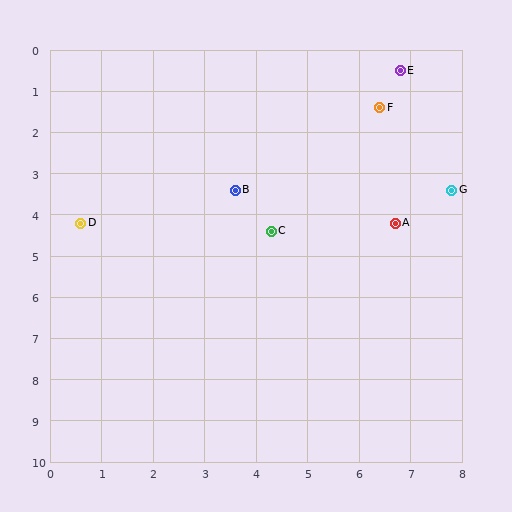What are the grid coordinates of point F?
Point F is at approximately (6.4, 1.4).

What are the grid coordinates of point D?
Point D is at approximately (0.6, 4.2).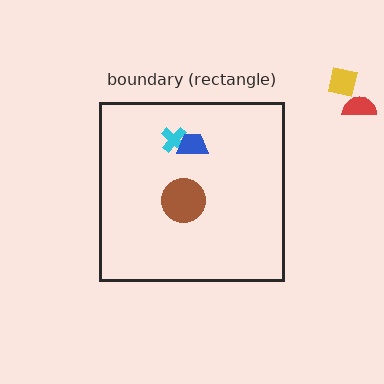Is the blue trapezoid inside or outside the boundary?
Inside.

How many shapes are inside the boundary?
3 inside, 2 outside.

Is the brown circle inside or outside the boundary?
Inside.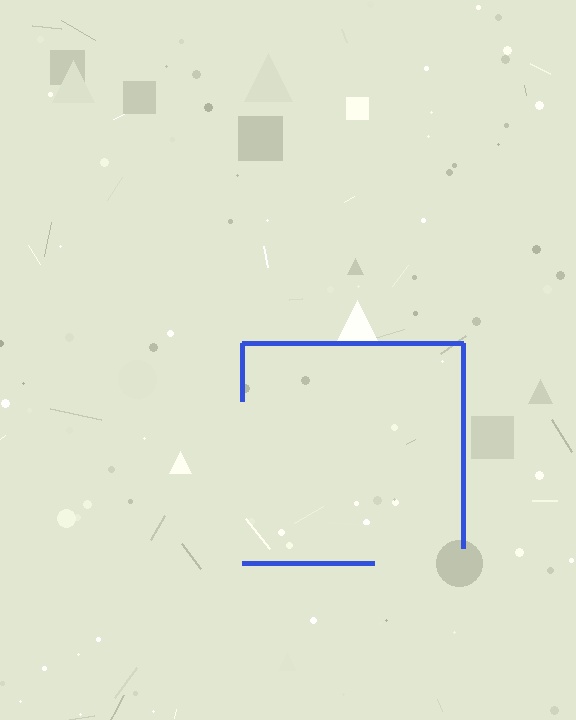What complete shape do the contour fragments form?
The contour fragments form a square.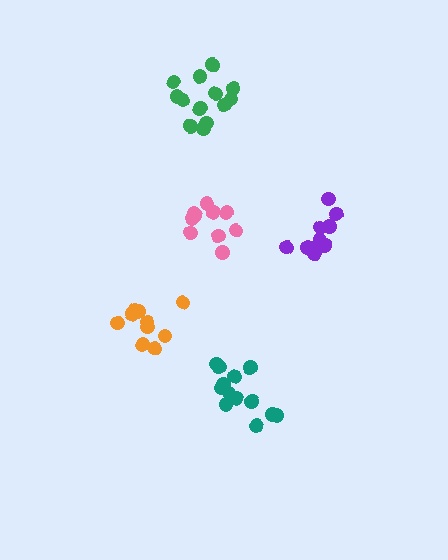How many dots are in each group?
Group 1: 10 dots, Group 2: 13 dots, Group 3: 13 dots, Group 4: 10 dots, Group 5: 11 dots (57 total).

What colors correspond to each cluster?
The clusters are colored: pink, teal, green, orange, purple.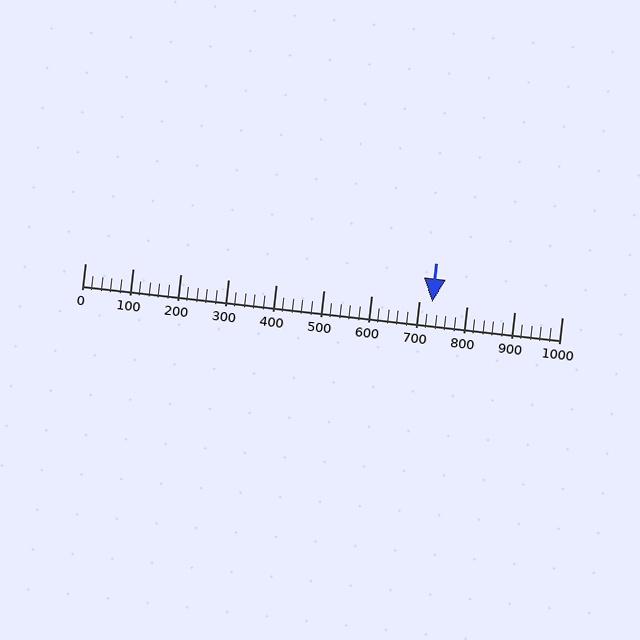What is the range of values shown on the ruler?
The ruler shows values from 0 to 1000.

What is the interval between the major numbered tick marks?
The major tick marks are spaced 100 units apart.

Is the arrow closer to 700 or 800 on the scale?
The arrow is closer to 700.